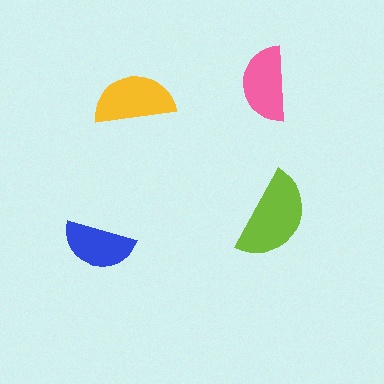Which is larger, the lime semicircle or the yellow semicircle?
The lime one.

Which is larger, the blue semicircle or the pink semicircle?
The pink one.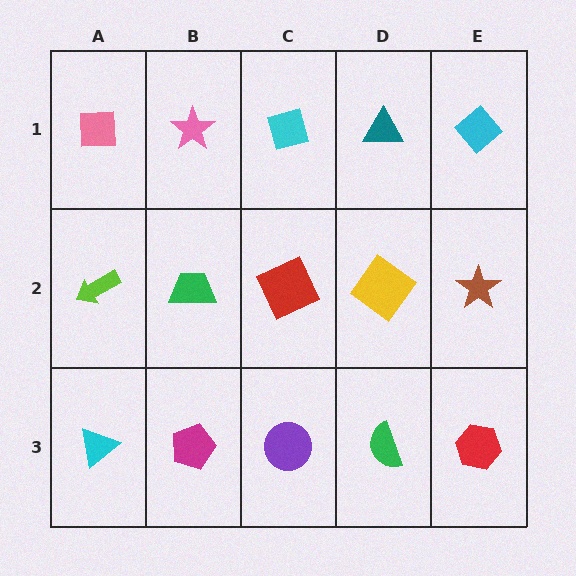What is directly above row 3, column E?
A brown star.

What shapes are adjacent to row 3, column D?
A yellow diamond (row 2, column D), a purple circle (row 3, column C), a red hexagon (row 3, column E).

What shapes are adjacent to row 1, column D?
A yellow diamond (row 2, column D), a cyan square (row 1, column C), a cyan diamond (row 1, column E).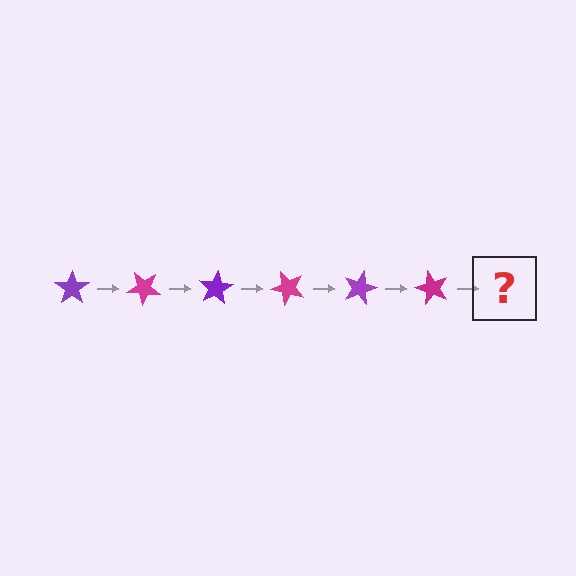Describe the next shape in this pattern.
It should be a purple star, rotated 240 degrees from the start.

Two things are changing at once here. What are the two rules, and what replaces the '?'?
The two rules are that it rotates 40 degrees each step and the color cycles through purple and magenta. The '?' should be a purple star, rotated 240 degrees from the start.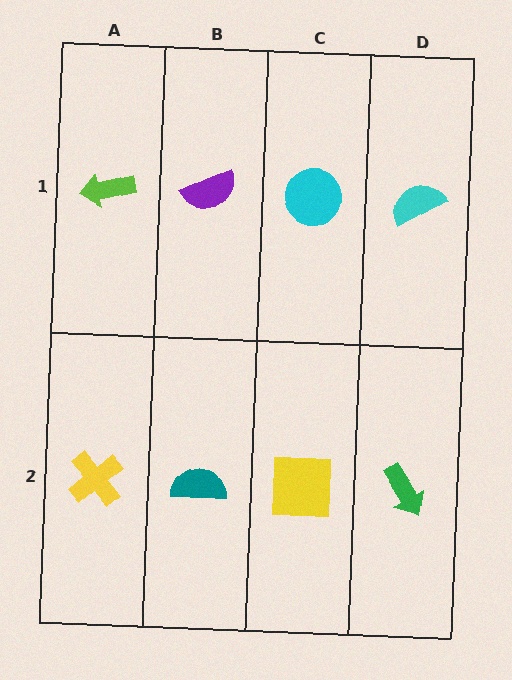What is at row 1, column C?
A cyan circle.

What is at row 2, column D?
A green arrow.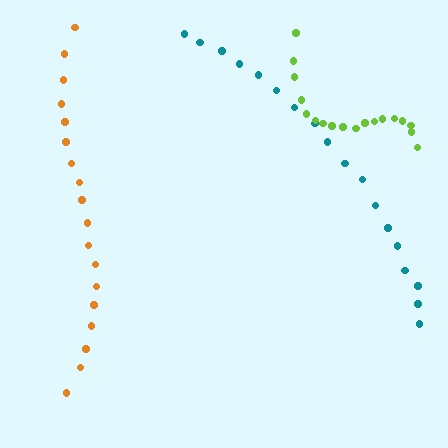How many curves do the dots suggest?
There are 3 distinct paths.